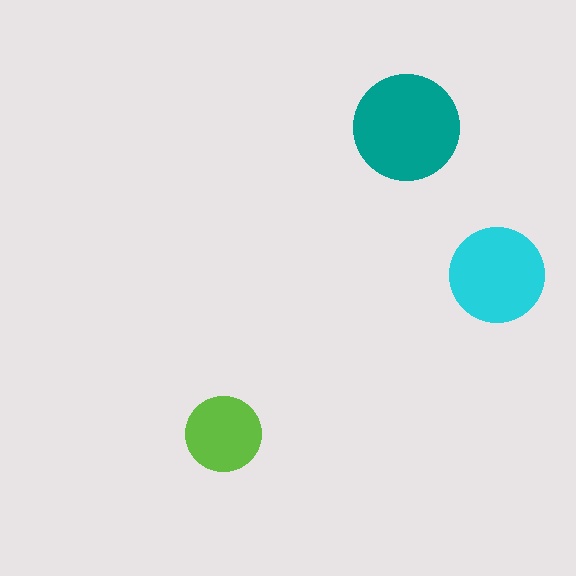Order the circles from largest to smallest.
the teal one, the cyan one, the lime one.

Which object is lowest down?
The lime circle is bottommost.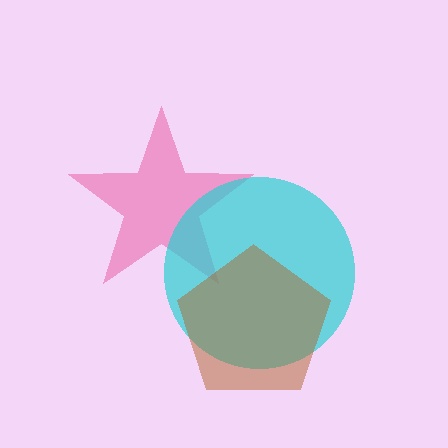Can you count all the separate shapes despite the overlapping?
Yes, there are 3 separate shapes.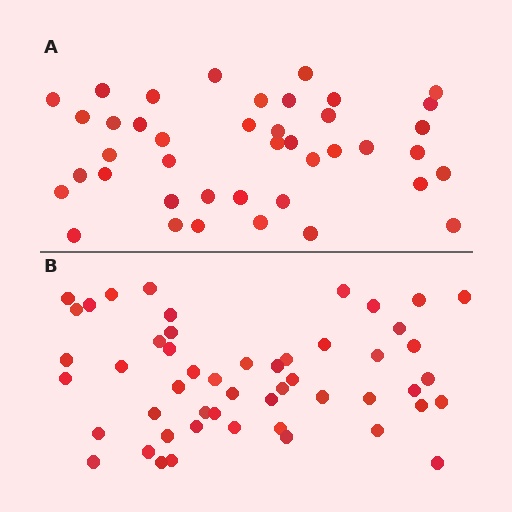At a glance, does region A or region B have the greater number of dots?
Region B (the bottom region) has more dots.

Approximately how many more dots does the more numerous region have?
Region B has roughly 10 or so more dots than region A.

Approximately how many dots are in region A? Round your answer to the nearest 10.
About 40 dots. (The exact count is 41, which rounds to 40.)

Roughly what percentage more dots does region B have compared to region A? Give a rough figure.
About 25% more.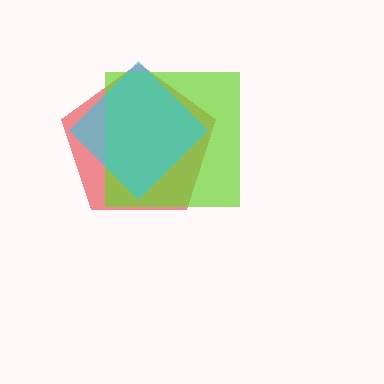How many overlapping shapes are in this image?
There are 3 overlapping shapes in the image.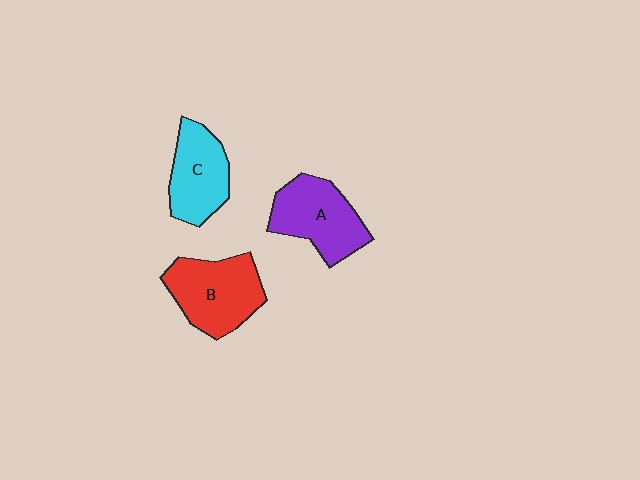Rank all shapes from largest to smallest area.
From largest to smallest: B (red), A (purple), C (cyan).